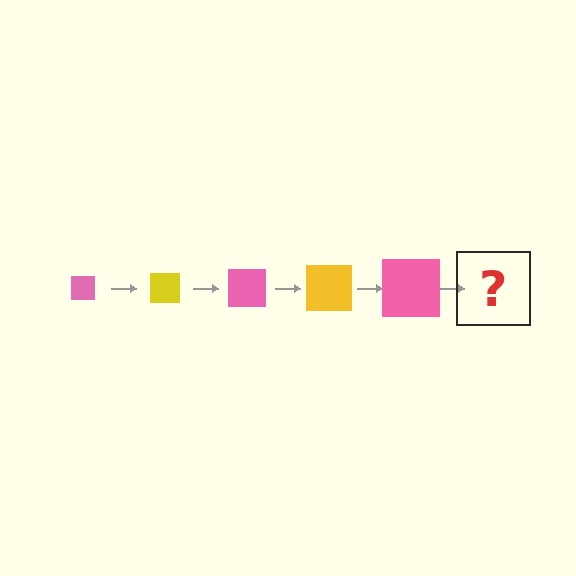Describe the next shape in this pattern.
It should be a yellow square, larger than the previous one.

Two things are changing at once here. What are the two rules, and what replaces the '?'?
The two rules are that the square grows larger each step and the color cycles through pink and yellow. The '?' should be a yellow square, larger than the previous one.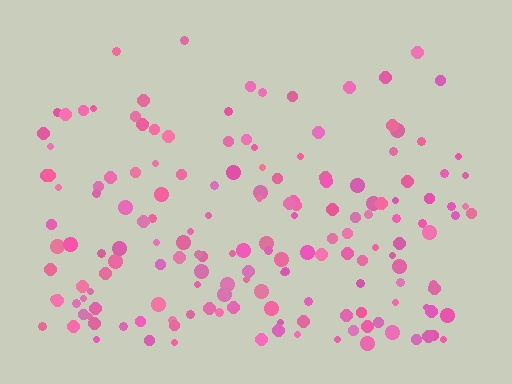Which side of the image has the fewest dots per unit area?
The top.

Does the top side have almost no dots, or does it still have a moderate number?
Still a moderate number, just noticeably fewer than the bottom.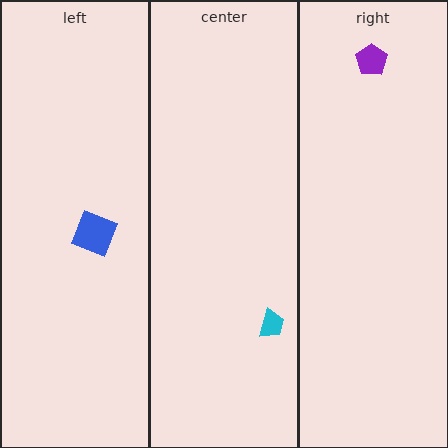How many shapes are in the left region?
1.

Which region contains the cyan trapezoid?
The center region.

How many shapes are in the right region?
1.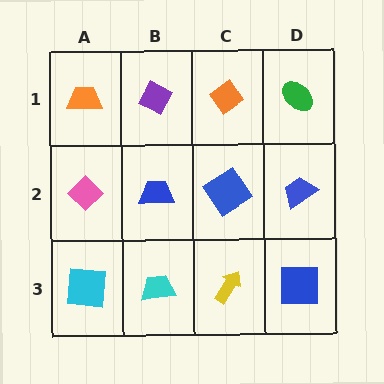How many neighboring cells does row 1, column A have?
2.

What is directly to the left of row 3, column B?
A cyan square.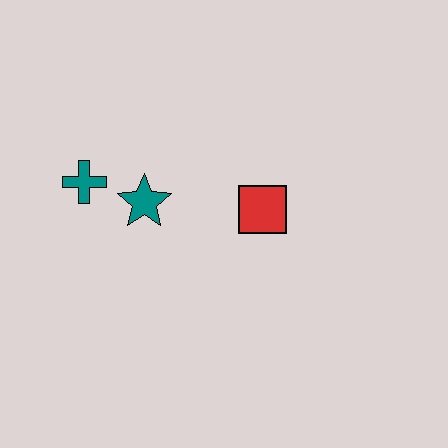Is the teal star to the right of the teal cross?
Yes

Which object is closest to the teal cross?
The teal star is closest to the teal cross.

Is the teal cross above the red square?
Yes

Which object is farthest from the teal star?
The red square is farthest from the teal star.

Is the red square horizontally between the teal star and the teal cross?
No